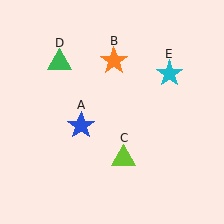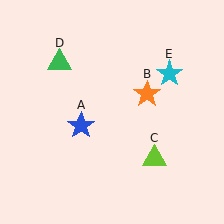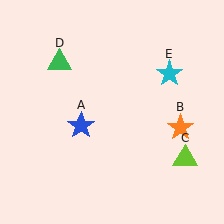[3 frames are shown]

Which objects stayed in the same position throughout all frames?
Blue star (object A) and green triangle (object D) and cyan star (object E) remained stationary.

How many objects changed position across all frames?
2 objects changed position: orange star (object B), lime triangle (object C).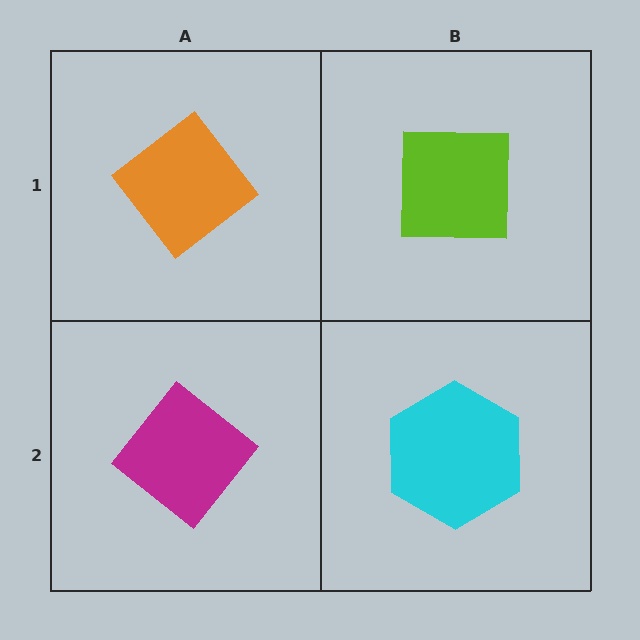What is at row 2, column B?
A cyan hexagon.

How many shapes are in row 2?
2 shapes.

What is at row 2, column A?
A magenta diamond.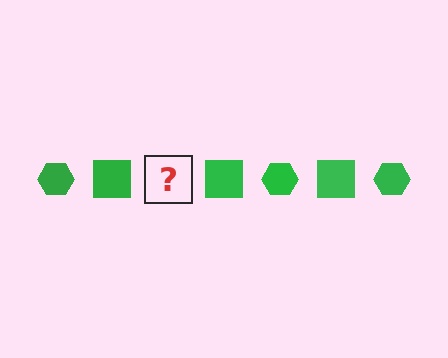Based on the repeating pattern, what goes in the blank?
The blank should be a green hexagon.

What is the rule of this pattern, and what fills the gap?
The rule is that the pattern cycles through hexagon, square shapes in green. The gap should be filled with a green hexagon.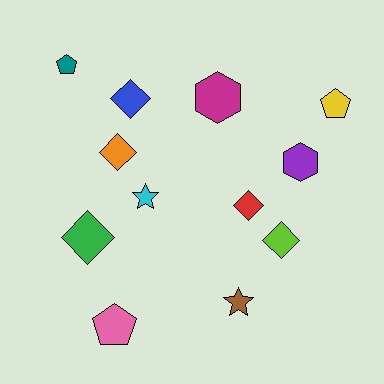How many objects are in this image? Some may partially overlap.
There are 12 objects.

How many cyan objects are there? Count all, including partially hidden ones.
There is 1 cyan object.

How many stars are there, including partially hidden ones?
There are 2 stars.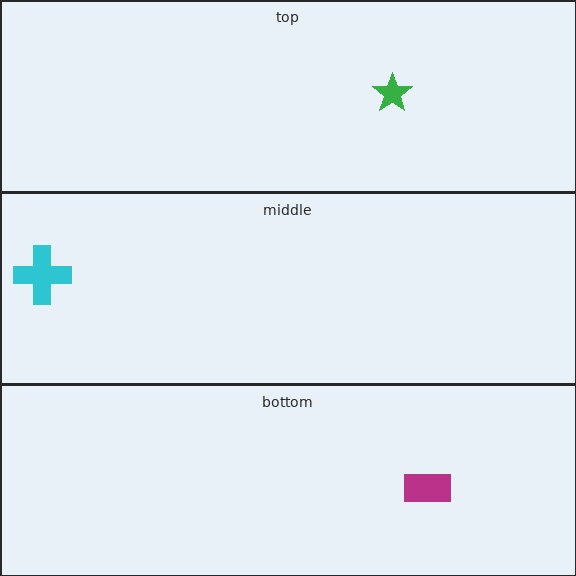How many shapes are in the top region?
1.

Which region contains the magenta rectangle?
The bottom region.